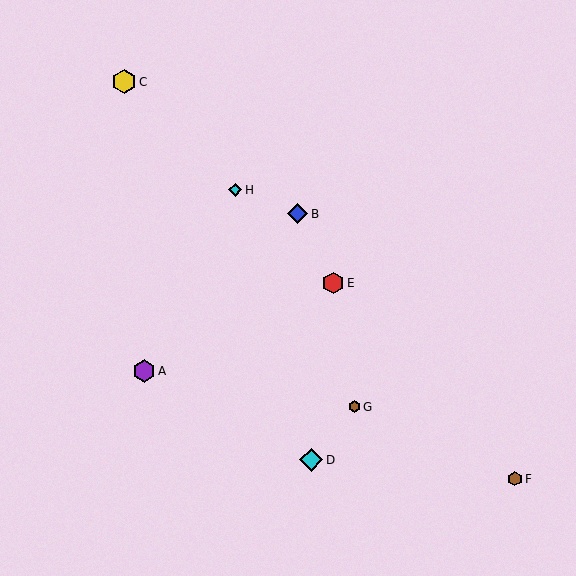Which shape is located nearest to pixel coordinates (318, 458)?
The cyan diamond (labeled D) at (311, 460) is nearest to that location.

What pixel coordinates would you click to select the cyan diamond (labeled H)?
Click at (235, 190) to select the cyan diamond H.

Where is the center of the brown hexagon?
The center of the brown hexagon is at (515, 479).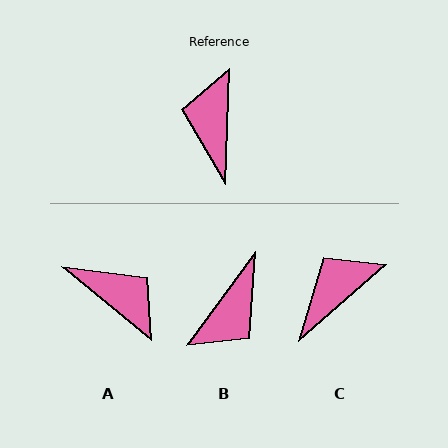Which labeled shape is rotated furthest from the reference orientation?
B, about 146 degrees away.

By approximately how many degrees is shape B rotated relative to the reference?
Approximately 146 degrees counter-clockwise.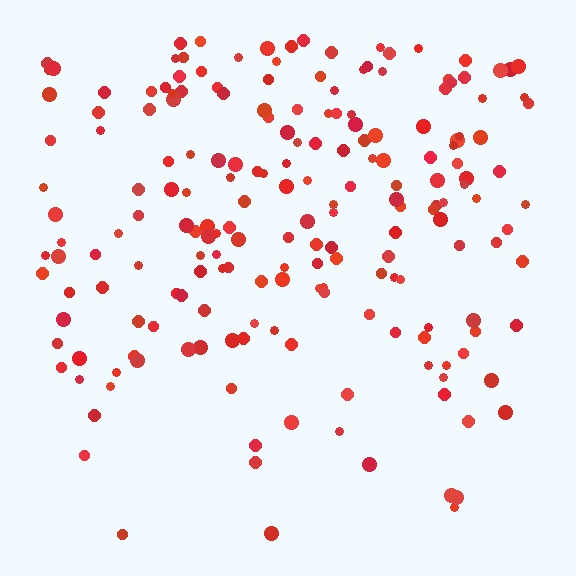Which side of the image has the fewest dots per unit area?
The bottom.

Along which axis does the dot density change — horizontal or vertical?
Vertical.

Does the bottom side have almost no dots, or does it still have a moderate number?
Still a moderate number, just noticeably fewer than the top.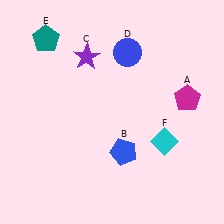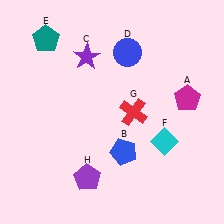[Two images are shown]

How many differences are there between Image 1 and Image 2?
There are 2 differences between the two images.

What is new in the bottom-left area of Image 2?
A purple pentagon (H) was added in the bottom-left area of Image 2.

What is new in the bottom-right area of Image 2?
A red cross (G) was added in the bottom-right area of Image 2.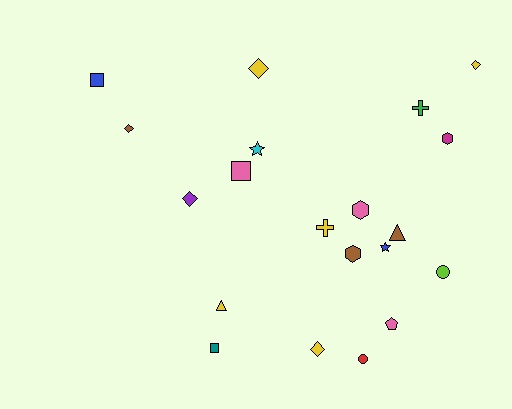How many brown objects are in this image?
There are 3 brown objects.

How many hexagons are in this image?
There are 3 hexagons.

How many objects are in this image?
There are 20 objects.